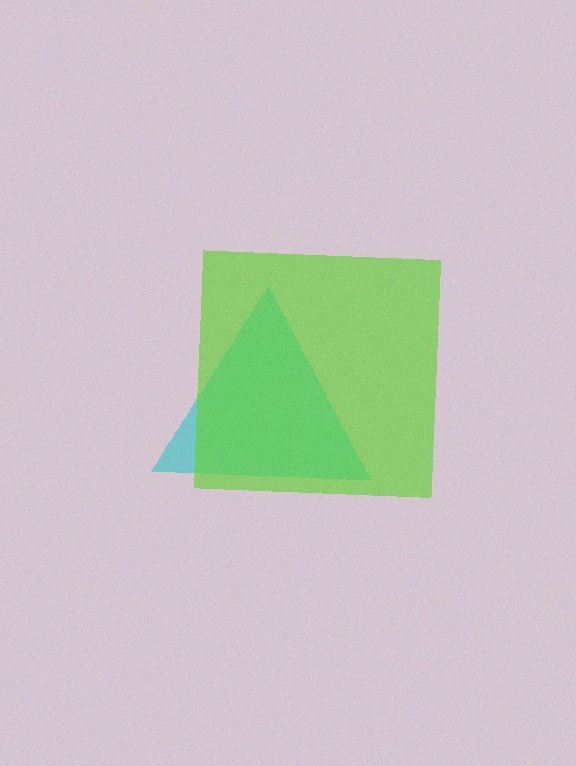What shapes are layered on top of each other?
The layered shapes are: a cyan triangle, a lime square.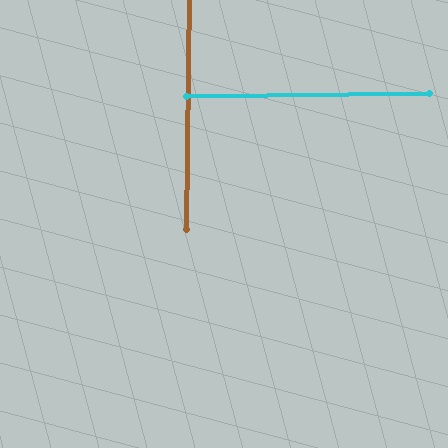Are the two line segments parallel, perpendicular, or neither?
Perpendicular — they meet at approximately 89°.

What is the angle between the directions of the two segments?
Approximately 89 degrees.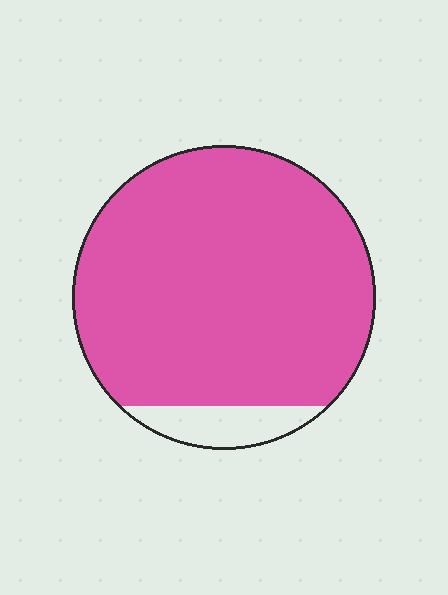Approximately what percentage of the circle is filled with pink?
Approximately 90%.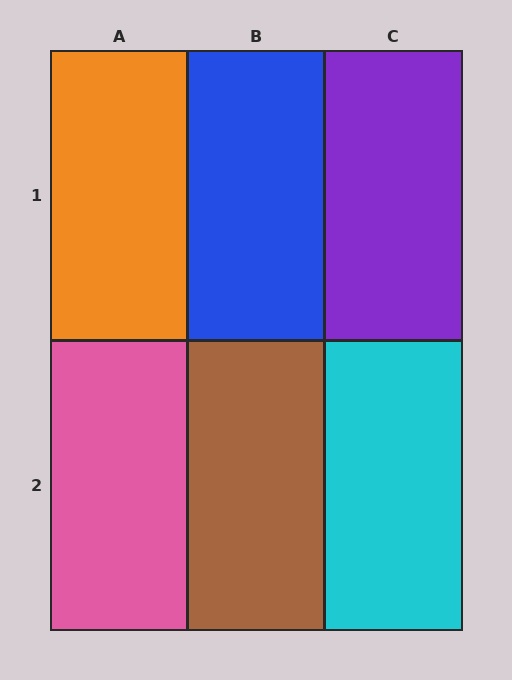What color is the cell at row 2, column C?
Cyan.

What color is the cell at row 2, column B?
Brown.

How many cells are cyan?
1 cell is cyan.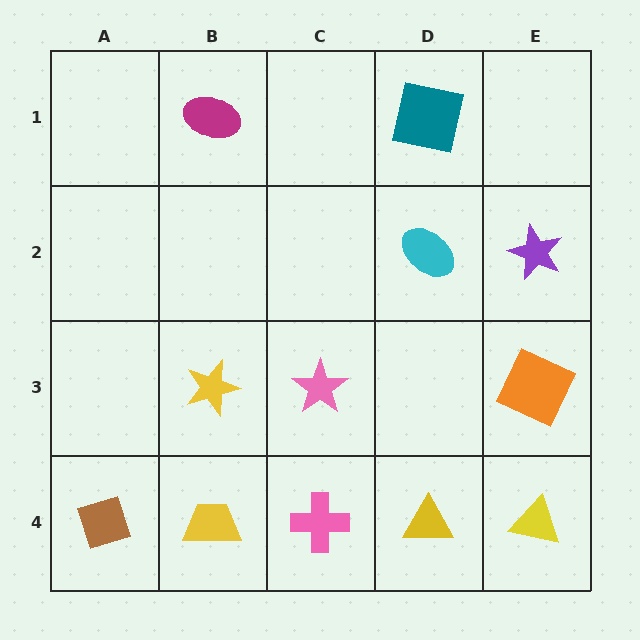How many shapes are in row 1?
2 shapes.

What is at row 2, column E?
A purple star.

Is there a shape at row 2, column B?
No, that cell is empty.